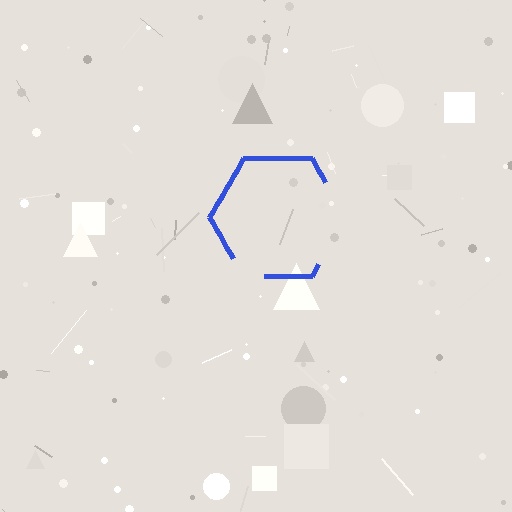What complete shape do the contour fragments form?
The contour fragments form a hexagon.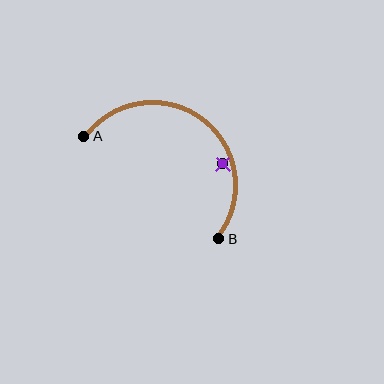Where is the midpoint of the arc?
The arc midpoint is the point on the curve farthest from the straight line joining A and B. It sits above and to the right of that line.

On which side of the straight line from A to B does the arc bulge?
The arc bulges above and to the right of the straight line connecting A and B.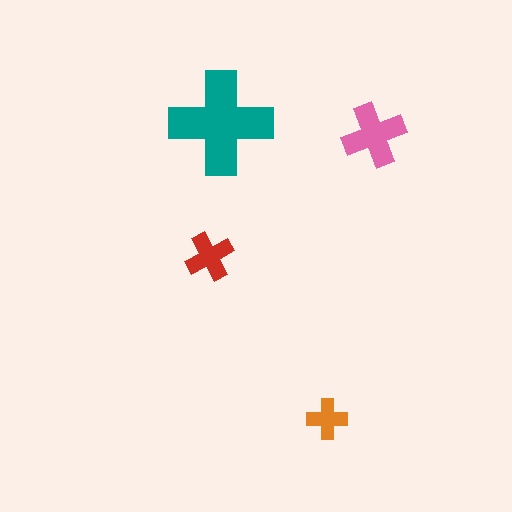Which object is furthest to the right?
The pink cross is rightmost.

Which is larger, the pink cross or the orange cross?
The pink one.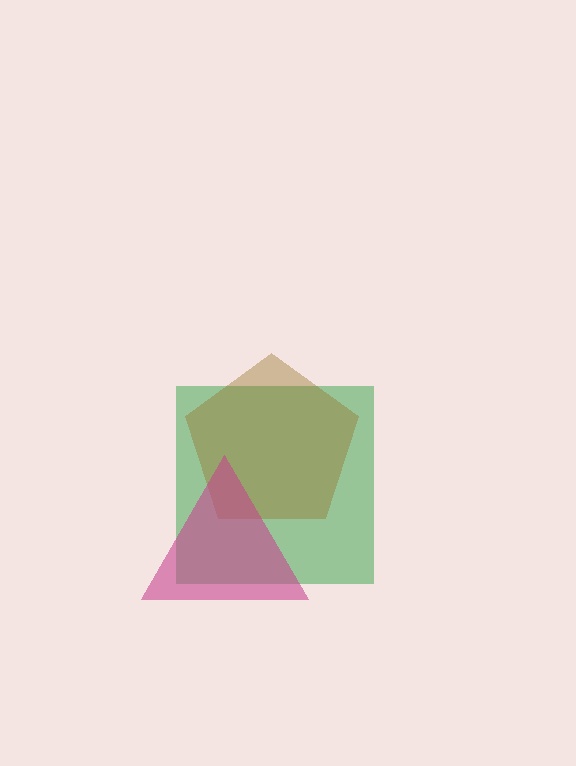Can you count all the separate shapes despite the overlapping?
Yes, there are 3 separate shapes.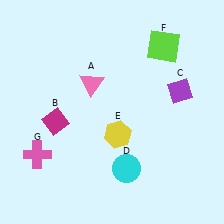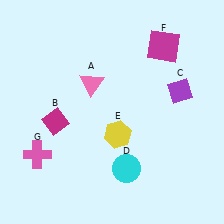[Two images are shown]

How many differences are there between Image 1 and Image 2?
There is 1 difference between the two images.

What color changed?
The square (F) changed from lime in Image 1 to magenta in Image 2.